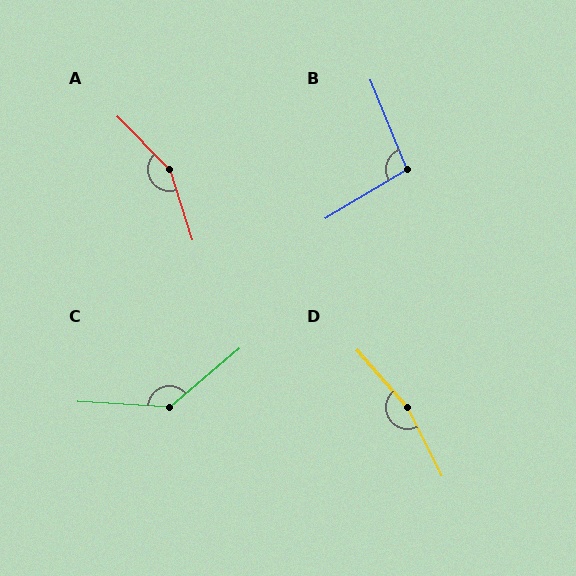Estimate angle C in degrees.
Approximately 136 degrees.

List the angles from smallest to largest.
B (98°), C (136°), A (153°), D (165°).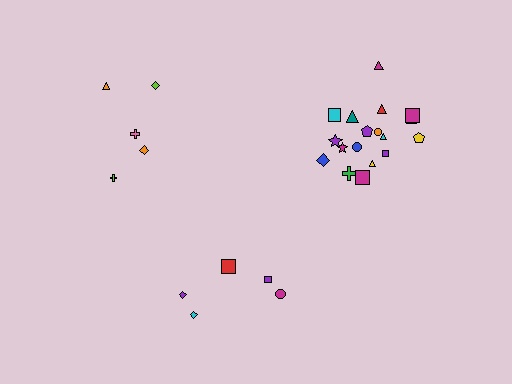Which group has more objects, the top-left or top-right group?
The top-right group.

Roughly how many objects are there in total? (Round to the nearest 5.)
Roughly 30 objects in total.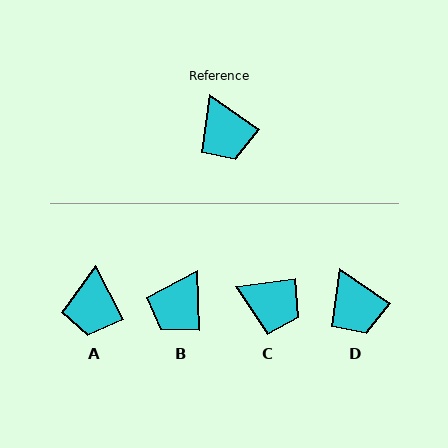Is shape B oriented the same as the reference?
No, it is off by about 54 degrees.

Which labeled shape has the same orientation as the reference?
D.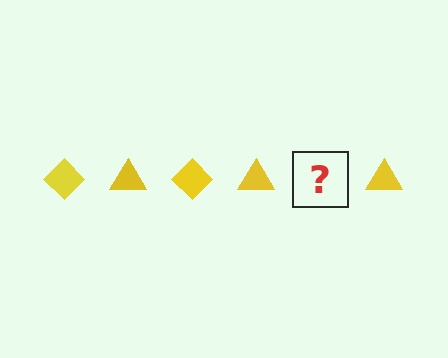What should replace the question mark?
The question mark should be replaced with a yellow diamond.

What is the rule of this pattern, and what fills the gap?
The rule is that the pattern cycles through diamond, triangle shapes in yellow. The gap should be filled with a yellow diamond.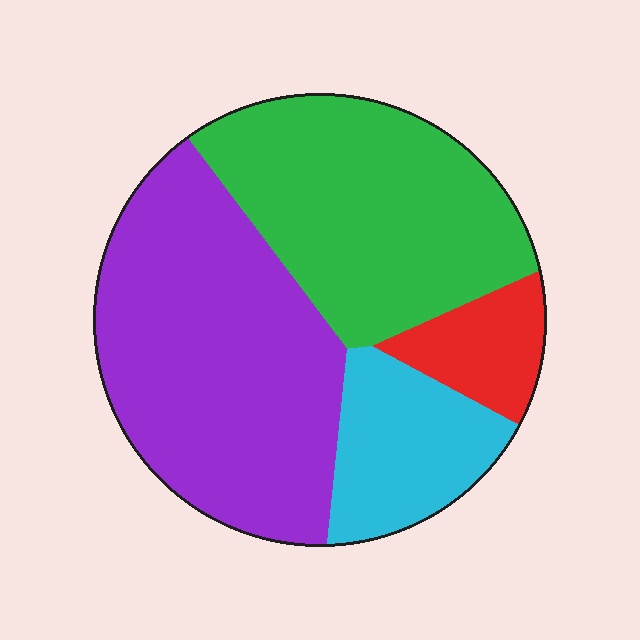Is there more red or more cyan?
Cyan.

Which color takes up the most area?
Purple, at roughly 45%.